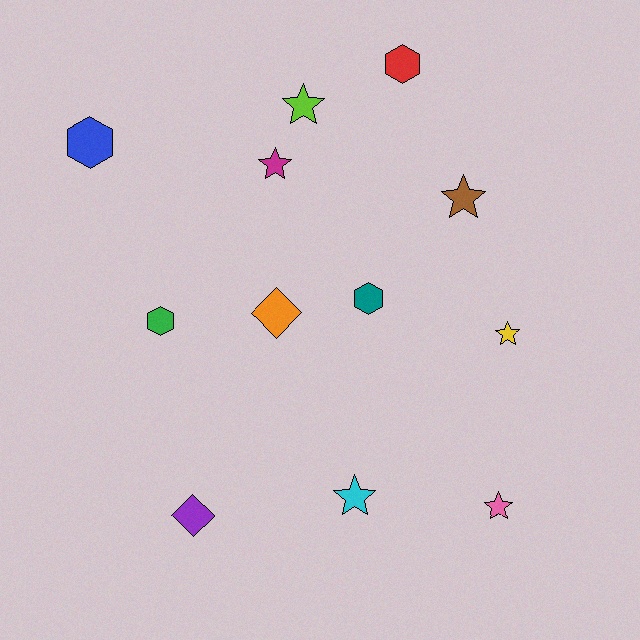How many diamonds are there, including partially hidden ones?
There are 2 diamonds.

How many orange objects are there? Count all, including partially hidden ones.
There is 1 orange object.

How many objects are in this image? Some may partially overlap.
There are 12 objects.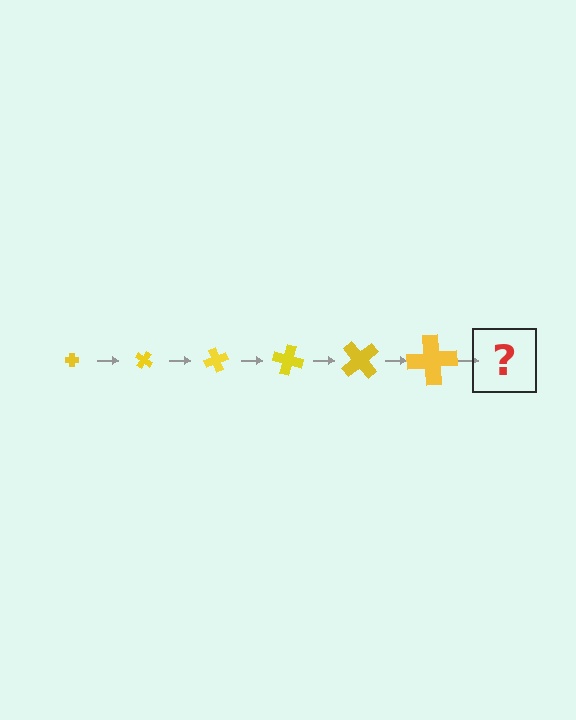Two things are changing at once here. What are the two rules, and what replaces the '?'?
The two rules are that the cross grows larger each step and it rotates 35 degrees each step. The '?' should be a cross, larger than the previous one and rotated 210 degrees from the start.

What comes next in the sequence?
The next element should be a cross, larger than the previous one and rotated 210 degrees from the start.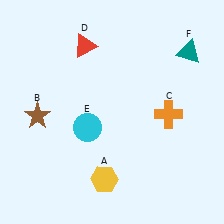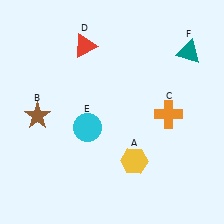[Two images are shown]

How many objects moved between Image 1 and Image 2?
1 object moved between the two images.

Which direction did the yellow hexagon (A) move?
The yellow hexagon (A) moved right.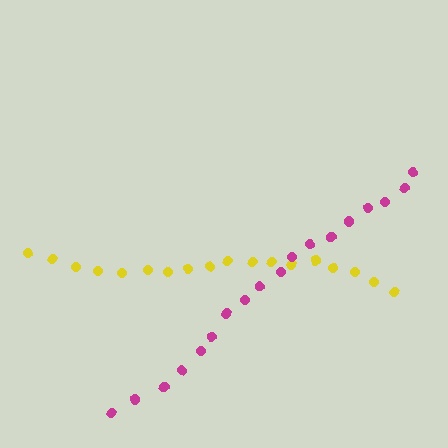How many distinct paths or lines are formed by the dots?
There are 2 distinct paths.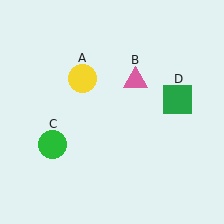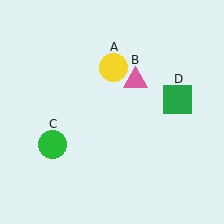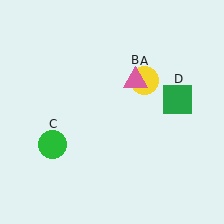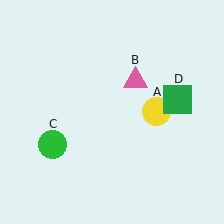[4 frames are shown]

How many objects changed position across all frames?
1 object changed position: yellow circle (object A).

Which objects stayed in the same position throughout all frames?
Pink triangle (object B) and green circle (object C) and green square (object D) remained stationary.